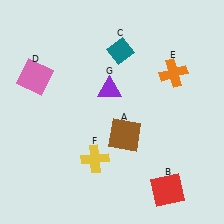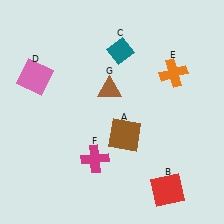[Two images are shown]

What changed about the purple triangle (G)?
In Image 1, G is purple. In Image 2, it changed to brown.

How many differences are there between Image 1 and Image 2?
There are 2 differences between the two images.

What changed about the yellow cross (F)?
In Image 1, F is yellow. In Image 2, it changed to magenta.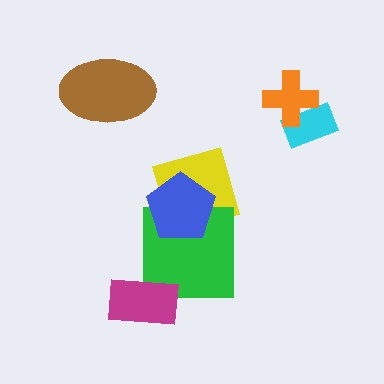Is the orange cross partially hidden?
No, no other shape covers it.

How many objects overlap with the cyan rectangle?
1 object overlaps with the cyan rectangle.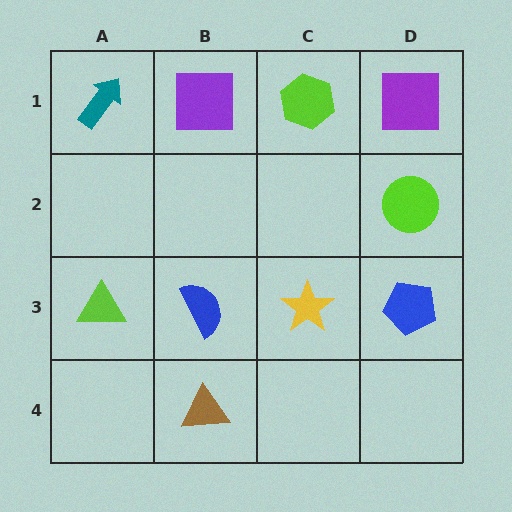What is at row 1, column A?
A teal arrow.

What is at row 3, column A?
A lime triangle.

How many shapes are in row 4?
1 shape.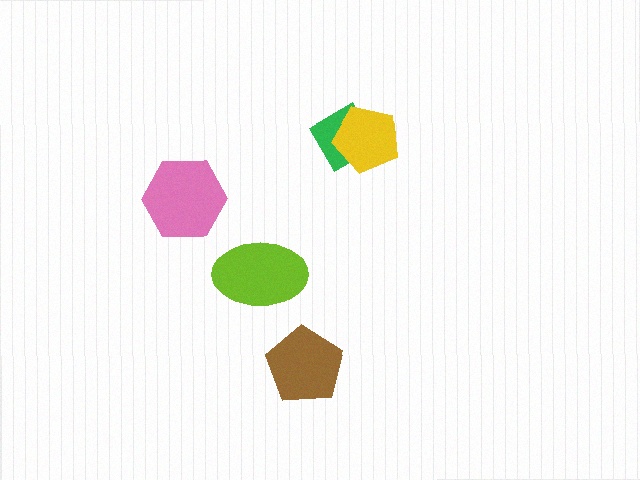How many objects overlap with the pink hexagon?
0 objects overlap with the pink hexagon.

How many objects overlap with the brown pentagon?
0 objects overlap with the brown pentagon.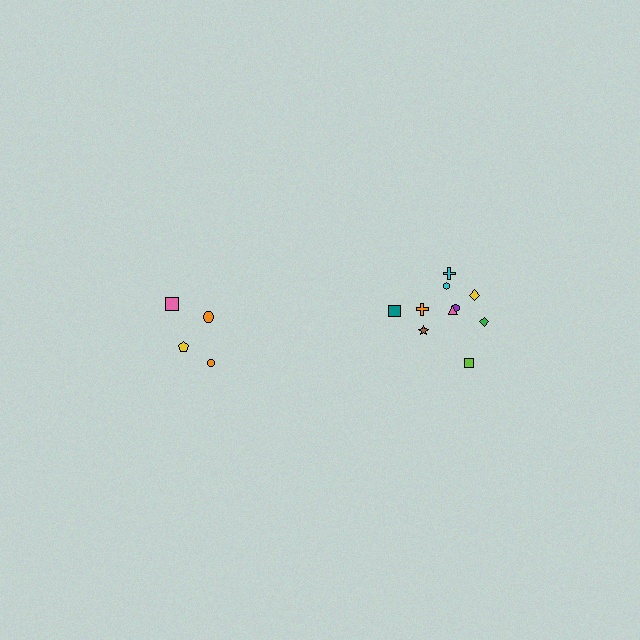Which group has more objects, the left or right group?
The right group.